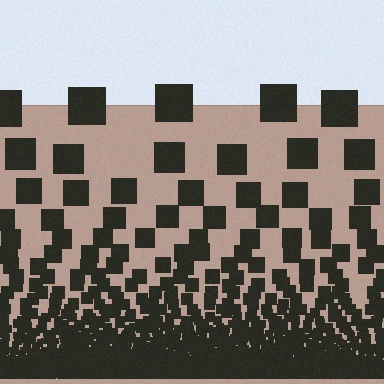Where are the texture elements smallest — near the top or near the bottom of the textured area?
Near the bottom.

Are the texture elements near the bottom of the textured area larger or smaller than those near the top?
Smaller. The gradient is inverted — elements near the bottom are smaller and denser.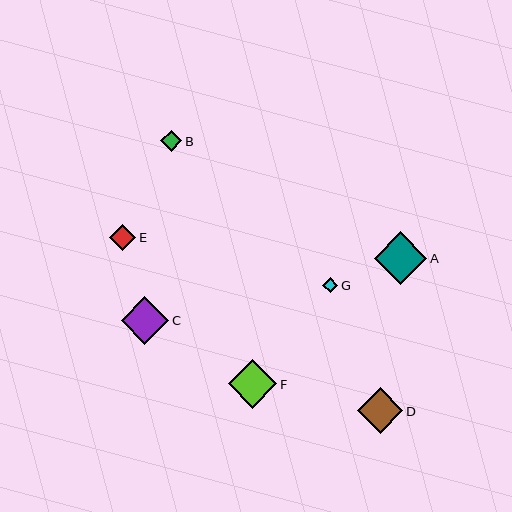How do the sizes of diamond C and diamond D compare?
Diamond C and diamond D are approximately the same size.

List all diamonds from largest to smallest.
From largest to smallest: A, F, C, D, E, B, G.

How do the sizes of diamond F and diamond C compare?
Diamond F and diamond C are approximately the same size.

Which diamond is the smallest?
Diamond G is the smallest with a size of approximately 15 pixels.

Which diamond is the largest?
Diamond A is the largest with a size of approximately 52 pixels.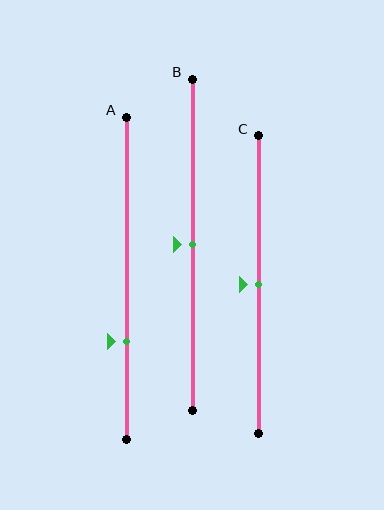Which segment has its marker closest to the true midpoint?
Segment B has its marker closest to the true midpoint.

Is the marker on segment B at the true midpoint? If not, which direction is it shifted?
Yes, the marker on segment B is at the true midpoint.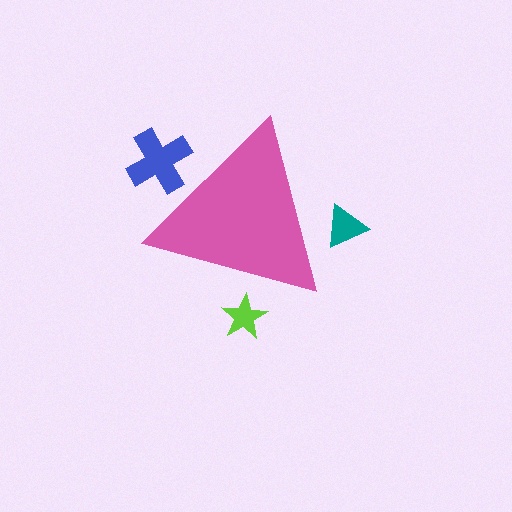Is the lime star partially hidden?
Yes, the lime star is partially hidden behind the pink triangle.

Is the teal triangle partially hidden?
Yes, the teal triangle is partially hidden behind the pink triangle.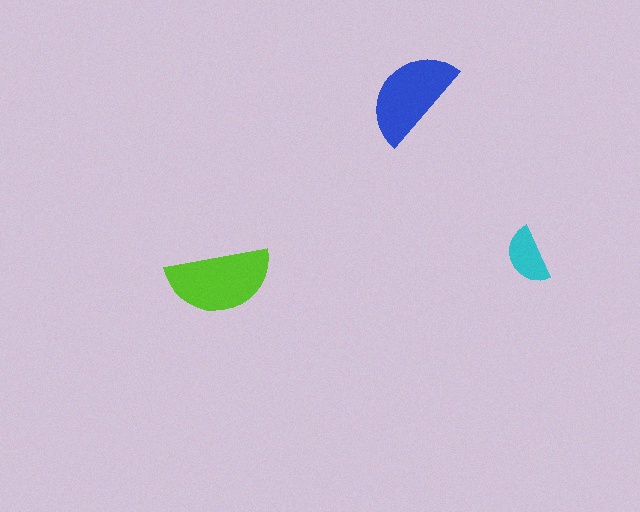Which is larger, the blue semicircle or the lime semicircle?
The lime one.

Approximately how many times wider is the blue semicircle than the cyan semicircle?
About 2 times wider.